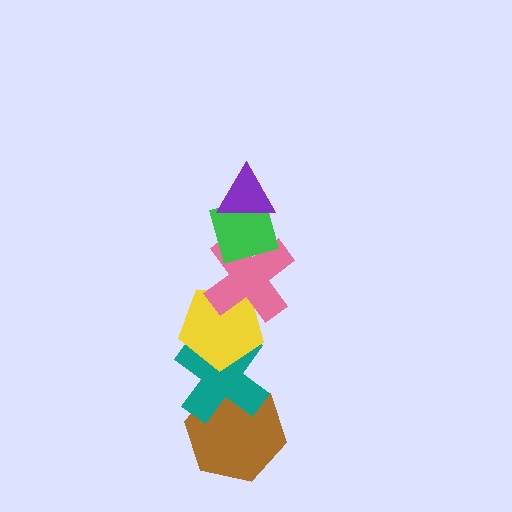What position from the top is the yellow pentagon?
The yellow pentagon is 4th from the top.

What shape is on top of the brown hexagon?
The teal cross is on top of the brown hexagon.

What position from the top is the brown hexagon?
The brown hexagon is 6th from the top.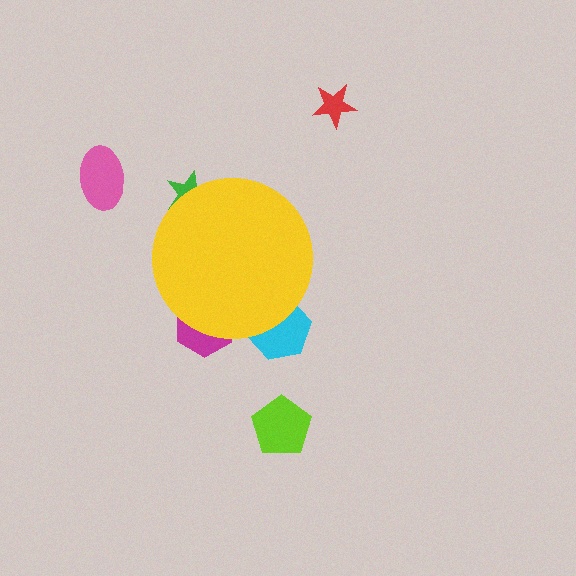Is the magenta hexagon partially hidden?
Yes, the magenta hexagon is partially hidden behind the yellow circle.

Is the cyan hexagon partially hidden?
Yes, the cyan hexagon is partially hidden behind the yellow circle.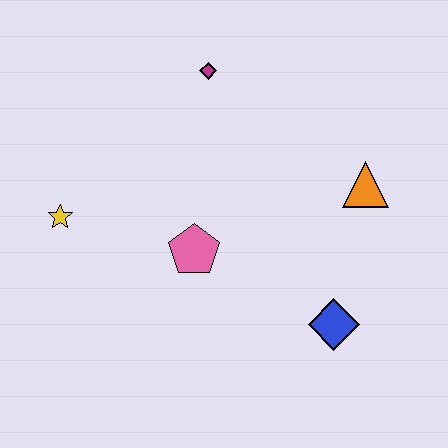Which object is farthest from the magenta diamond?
The blue diamond is farthest from the magenta diamond.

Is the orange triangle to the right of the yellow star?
Yes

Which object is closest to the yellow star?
The pink pentagon is closest to the yellow star.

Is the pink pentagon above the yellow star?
No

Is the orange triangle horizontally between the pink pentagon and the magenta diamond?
No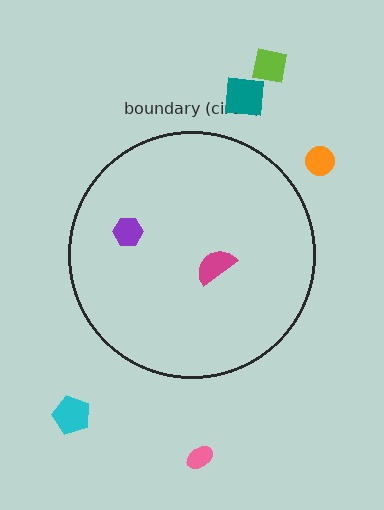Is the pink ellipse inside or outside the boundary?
Outside.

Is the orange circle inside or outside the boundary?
Outside.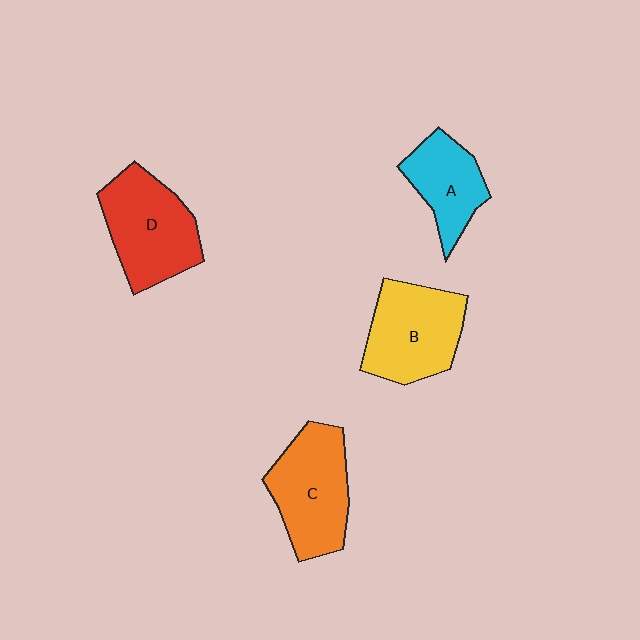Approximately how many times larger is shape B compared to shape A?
Approximately 1.4 times.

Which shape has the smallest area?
Shape A (cyan).